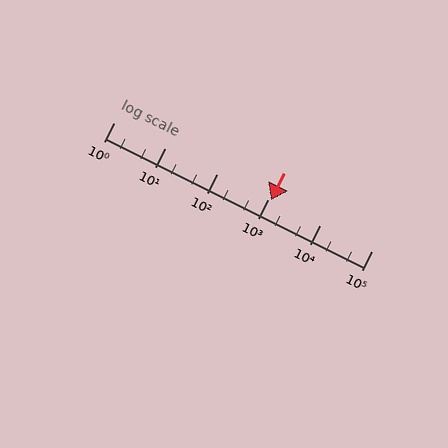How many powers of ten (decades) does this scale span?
The scale spans 5 decades, from 1 to 100000.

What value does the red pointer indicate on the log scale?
The pointer indicates approximately 1100.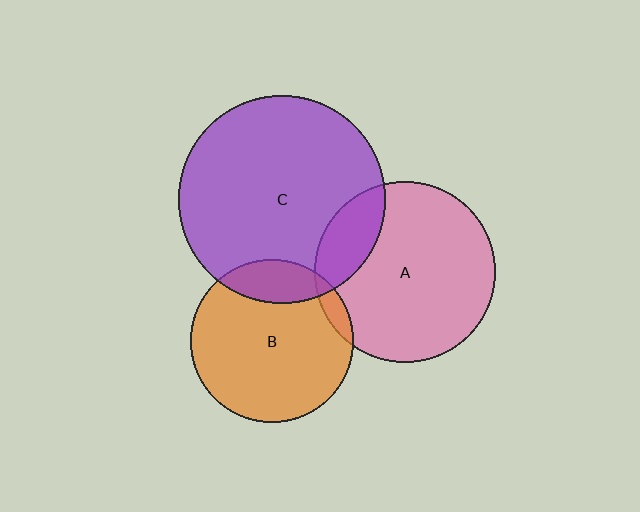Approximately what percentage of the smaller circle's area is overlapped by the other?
Approximately 15%.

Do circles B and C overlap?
Yes.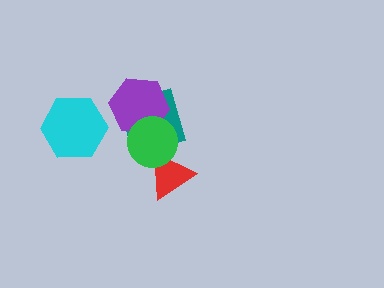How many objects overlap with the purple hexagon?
2 objects overlap with the purple hexagon.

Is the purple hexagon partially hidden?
Yes, it is partially covered by another shape.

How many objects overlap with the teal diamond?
3 objects overlap with the teal diamond.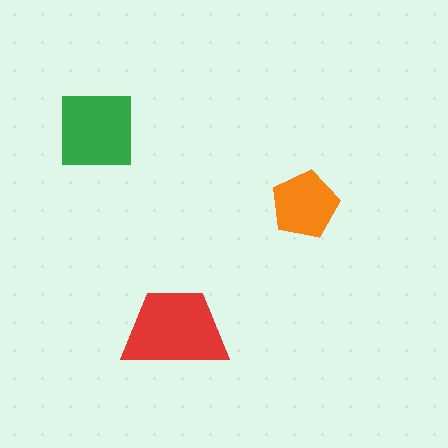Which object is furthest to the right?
The orange pentagon is rightmost.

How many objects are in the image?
There are 3 objects in the image.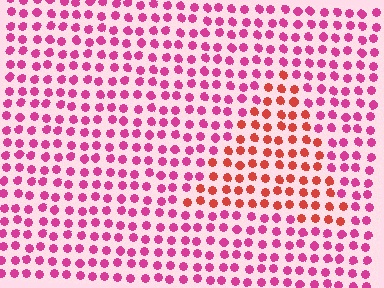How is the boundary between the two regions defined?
The boundary is defined purely by a slight shift in hue (about 39 degrees). Spacing, size, and orientation are identical on both sides.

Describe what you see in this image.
The image is filled with small magenta elements in a uniform arrangement. A triangle-shaped region is visible where the elements are tinted to a slightly different hue, forming a subtle color boundary.